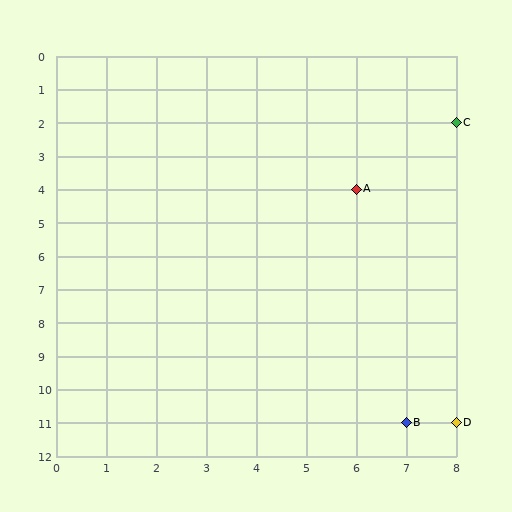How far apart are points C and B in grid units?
Points C and B are 1 column and 9 rows apart (about 9.1 grid units diagonally).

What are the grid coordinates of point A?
Point A is at grid coordinates (6, 4).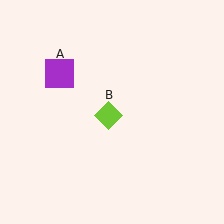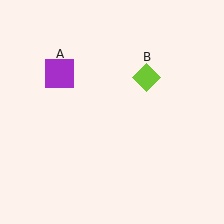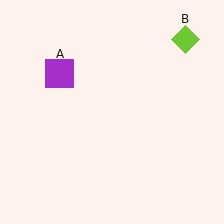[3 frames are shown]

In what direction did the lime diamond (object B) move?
The lime diamond (object B) moved up and to the right.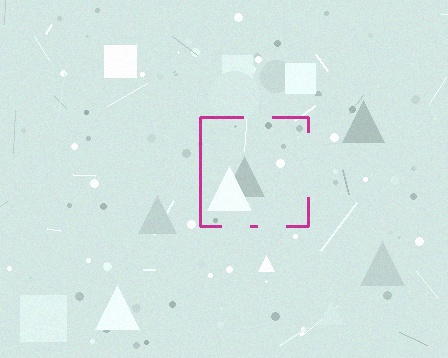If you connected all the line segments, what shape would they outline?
They would outline a square.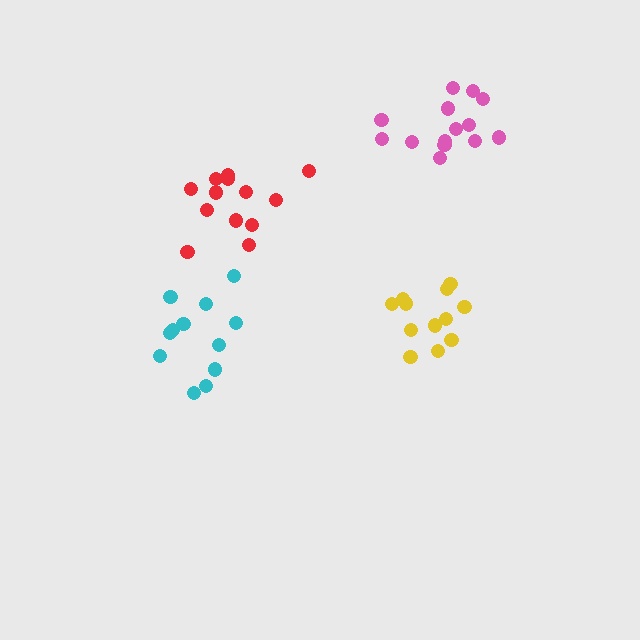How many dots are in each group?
Group 1: 13 dots, Group 2: 14 dots, Group 3: 12 dots, Group 4: 12 dots (51 total).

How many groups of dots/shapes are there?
There are 4 groups.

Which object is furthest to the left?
The cyan cluster is leftmost.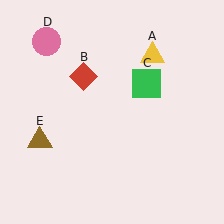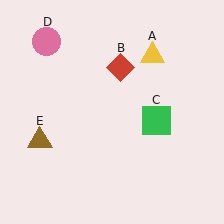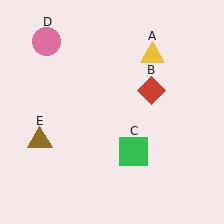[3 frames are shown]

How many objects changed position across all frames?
2 objects changed position: red diamond (object B), green square (object C).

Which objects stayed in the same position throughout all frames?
Yellow triangle (object A) and pink circle (object D) and brown triangle (object E) remained stationary.